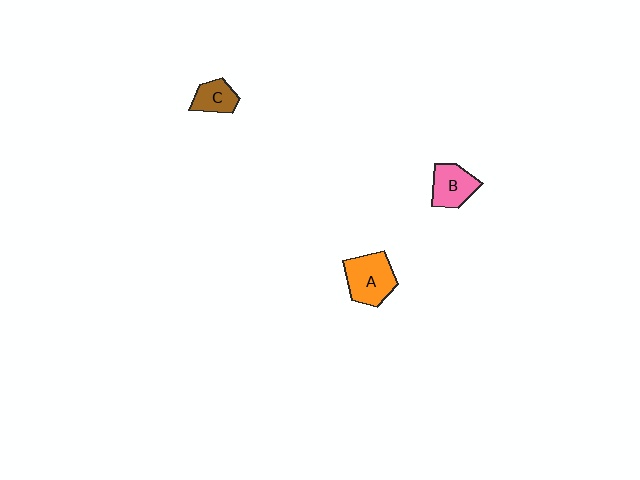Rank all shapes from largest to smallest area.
From largest to smallest: A (orange), B (pink), C (brown).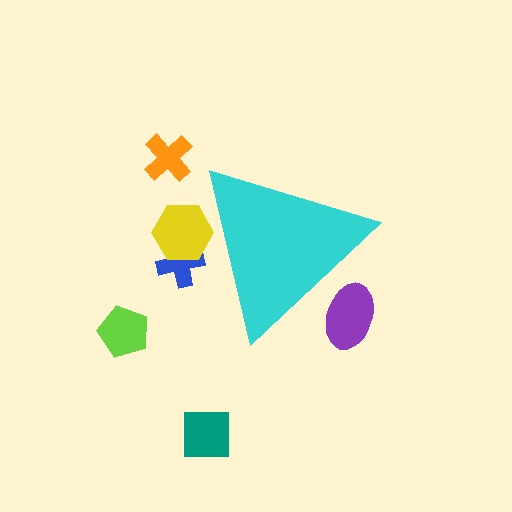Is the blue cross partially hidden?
Yes, the blue cross is partially hidden behind the cyan triangle.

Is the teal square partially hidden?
No, the teal square is fully visible.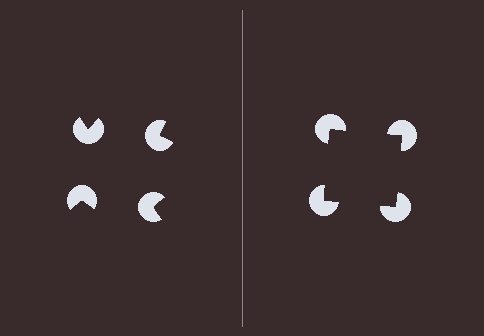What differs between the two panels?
The pac-man discs are positioned identically on both sides; only the wedge orientations differ. On the right they align to a square; on the left they are misaligned.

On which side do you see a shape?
An illusory square appears on the right side. On the left side the wedge cuts are rotated, so no coherent shape forms.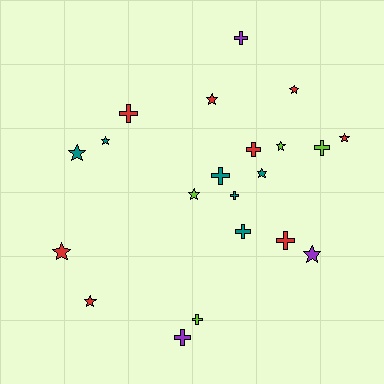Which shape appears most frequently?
Star, with 11 objects.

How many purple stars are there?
There is 1 purple star.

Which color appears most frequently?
Red, with 8 objects.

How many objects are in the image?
There are 21 objects.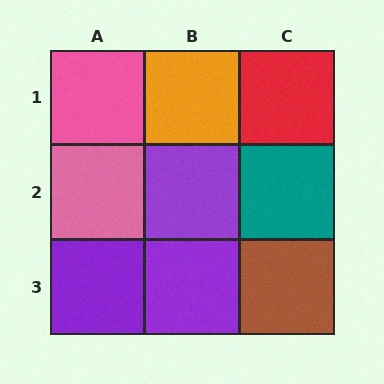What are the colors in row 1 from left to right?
Pink, orange, red.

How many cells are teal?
1 cell is teal.